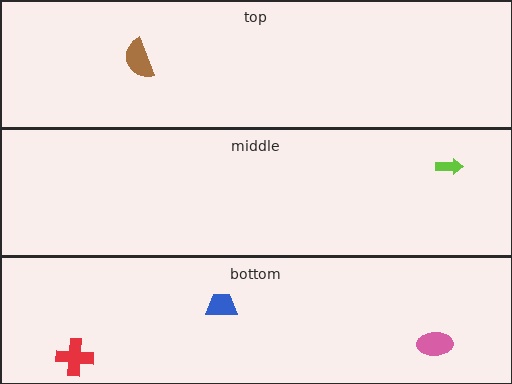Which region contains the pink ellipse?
The bottom region.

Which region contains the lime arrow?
The middle region.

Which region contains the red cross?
The bottom region.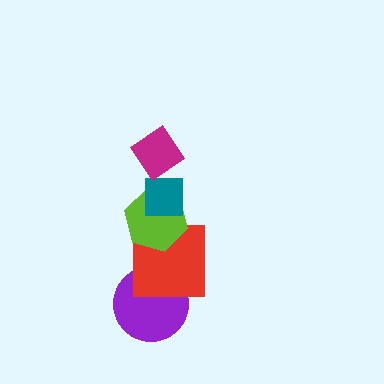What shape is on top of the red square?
The lime hexagon is on top of the red square.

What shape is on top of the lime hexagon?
The teal square is on top of the lime hexagon.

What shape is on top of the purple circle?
The red square is on top of the purple circle.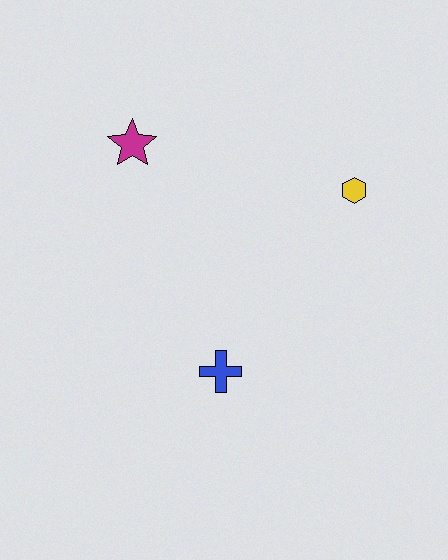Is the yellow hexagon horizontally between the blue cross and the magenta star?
No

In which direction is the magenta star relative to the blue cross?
The magenta star is above the blue cross.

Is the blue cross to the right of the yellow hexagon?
No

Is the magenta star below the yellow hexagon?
No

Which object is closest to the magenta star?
The yellow hexagon is closest to the magenta star.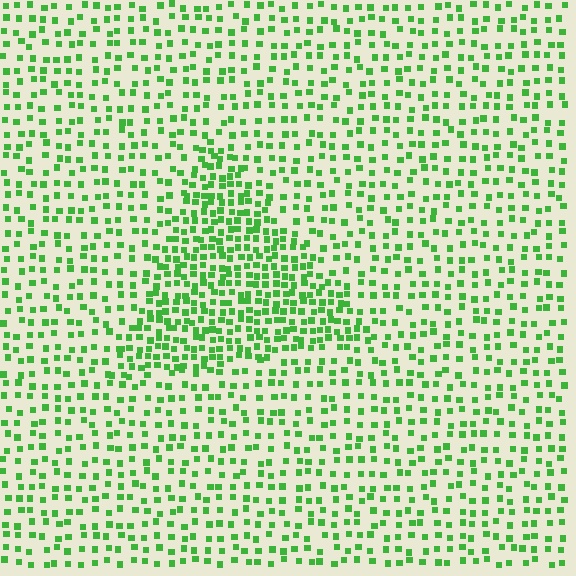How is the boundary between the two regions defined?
The boundary is defined by a change in element density (approximately 2.0x ratio). All elements are the same color, size, and shape.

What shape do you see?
I see a triangle.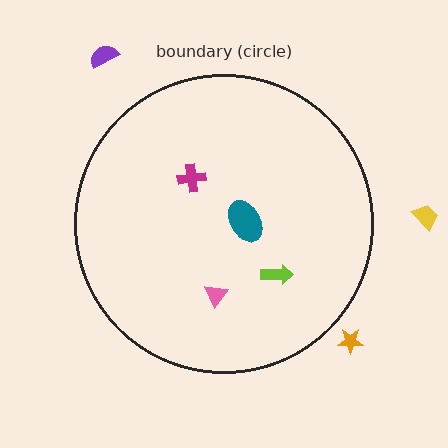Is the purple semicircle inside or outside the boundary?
Outside.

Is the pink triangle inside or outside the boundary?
Inside.